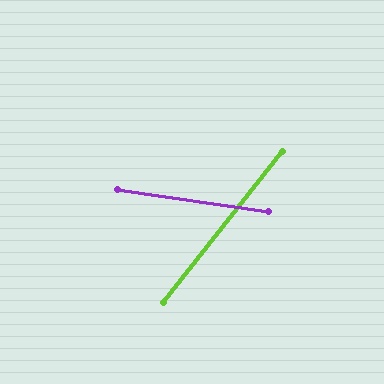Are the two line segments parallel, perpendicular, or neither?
Neither parallel nor perpendicular — they differ by about 60°.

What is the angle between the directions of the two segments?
Approximately 60 degrees.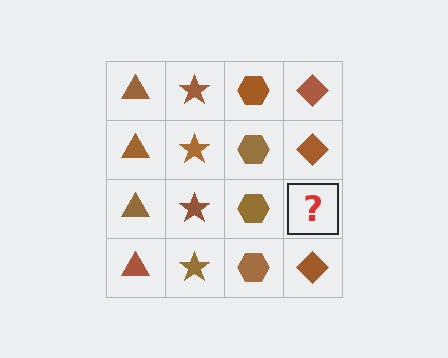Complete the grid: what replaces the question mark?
The question mark should be replaced with a brown diamond.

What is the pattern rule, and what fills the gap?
The rule is that each column has a consistent shape. The gap should be filled with a brown diamond.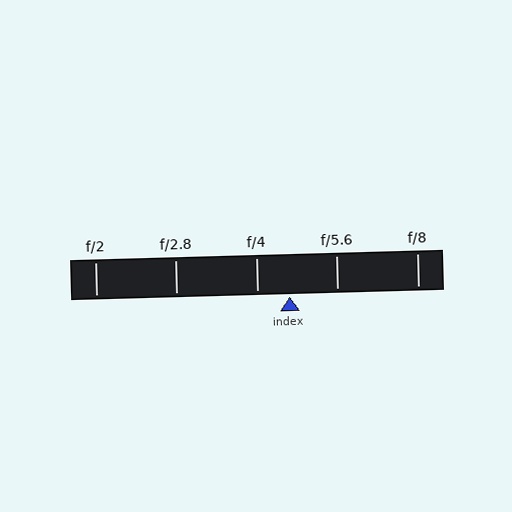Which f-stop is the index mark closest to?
The index mark is closest to f/4.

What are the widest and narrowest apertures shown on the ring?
The widest aperture shown is f/2 and the narrowest is f/8.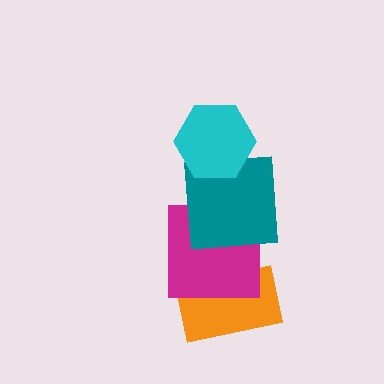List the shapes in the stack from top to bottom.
From top to bottom: the cyan hexagon, the teal square, the magenta square, the orange rectangle.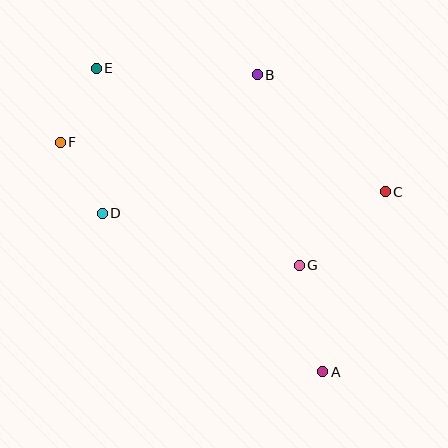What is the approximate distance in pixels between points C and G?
The distance between C and G is approximately 113 pixels.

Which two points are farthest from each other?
Points A and E are farthest from each other.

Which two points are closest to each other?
Points E and F are closest to each other.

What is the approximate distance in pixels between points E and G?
The distance between E and G is approximately 283 pixels.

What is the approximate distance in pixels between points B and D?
The distance between B and D is approximately 208 pixels.